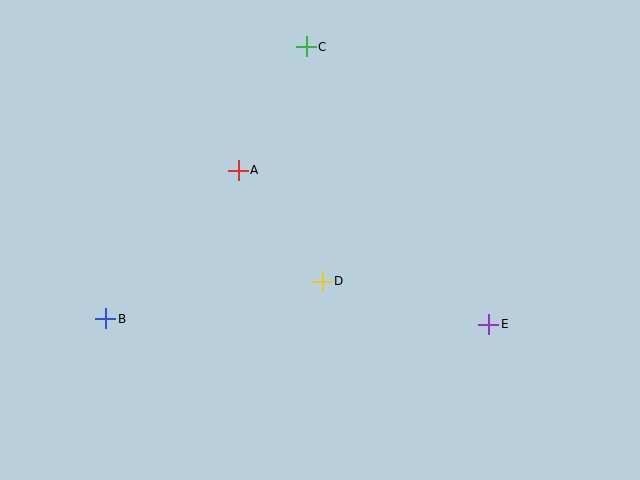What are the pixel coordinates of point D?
Point D is at (322, 281).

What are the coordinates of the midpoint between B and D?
The midpoint between B and D is at (214, 300).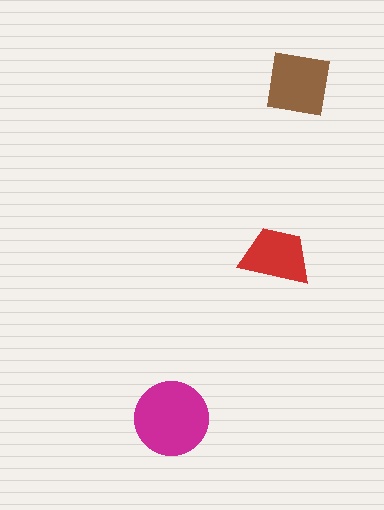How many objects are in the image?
There are 3 objects in the image.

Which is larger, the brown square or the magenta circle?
The magenta circle.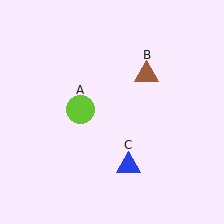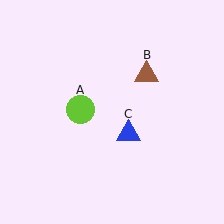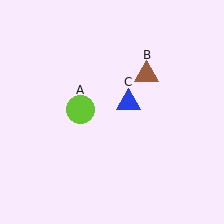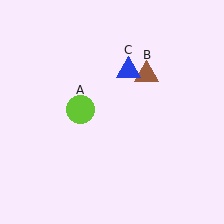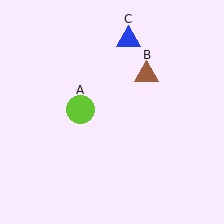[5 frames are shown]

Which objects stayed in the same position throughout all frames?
Lime circle (object A) and brown triangle (object B) remained stationary.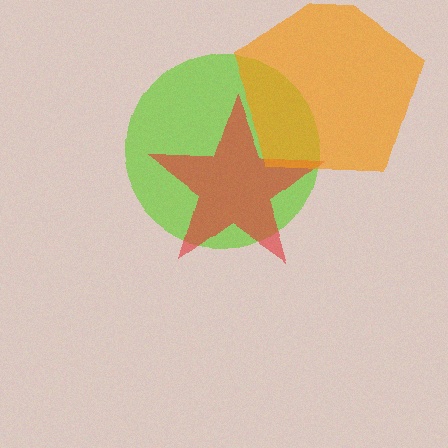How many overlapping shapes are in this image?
There are 3 overlapping shapes in the image.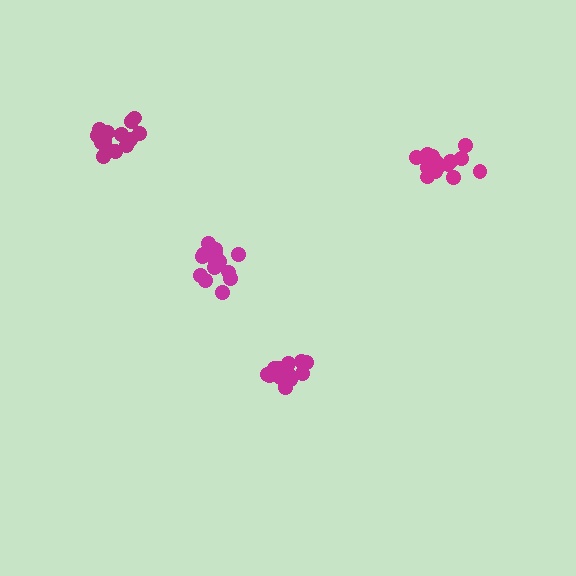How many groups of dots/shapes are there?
There are 4 groups.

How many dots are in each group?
Group 1: 17 dots, Group 2: 16 dots, Group 3: 16 dots, Group 4: 16 dots (65 total).